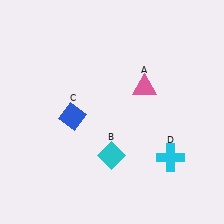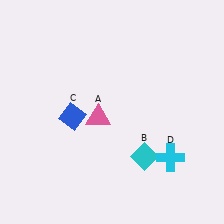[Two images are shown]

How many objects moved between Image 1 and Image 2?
2 objects moved between the two images.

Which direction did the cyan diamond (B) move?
The cyan diamond (B) moved right.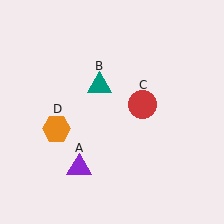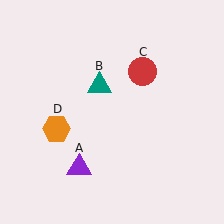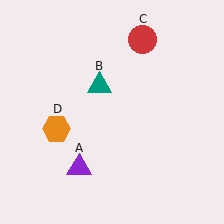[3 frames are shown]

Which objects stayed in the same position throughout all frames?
Purple triangle (object A) and teal triangle (object B) and orange hexagon (object D) remained stationary.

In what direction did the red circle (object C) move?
The red circle (object C) moved up.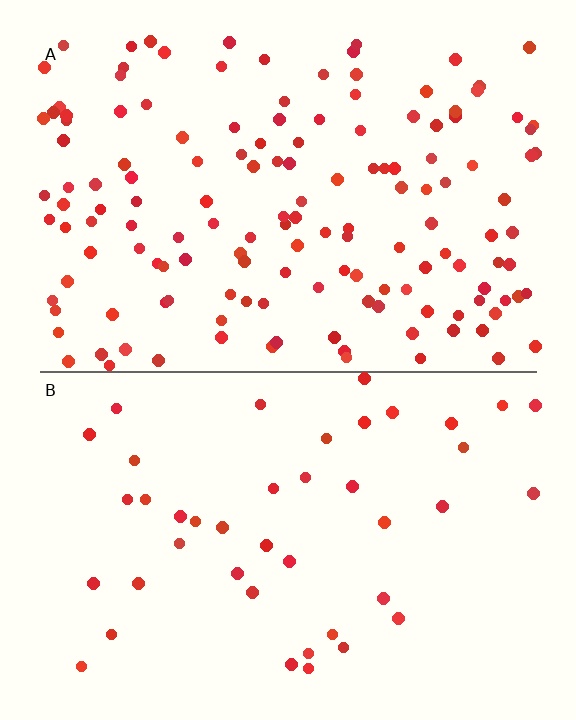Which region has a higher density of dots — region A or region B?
A (the top).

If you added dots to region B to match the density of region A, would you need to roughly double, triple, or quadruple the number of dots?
Approximately triple.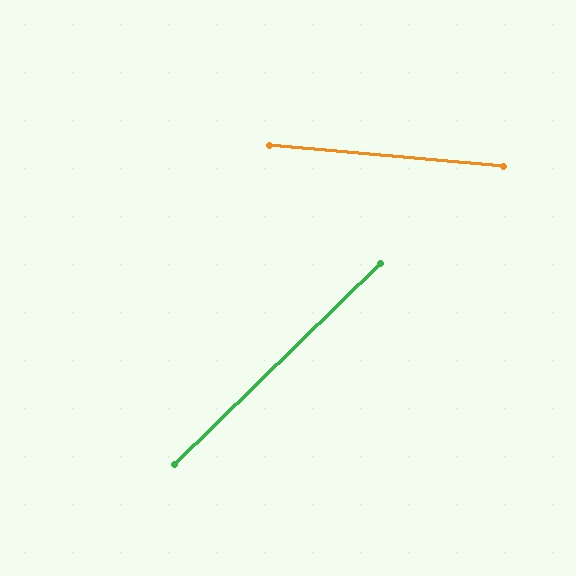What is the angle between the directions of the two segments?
Approximately 49 degrees.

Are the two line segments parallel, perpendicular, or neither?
Neither parallel nor perpendicular — they differ by about 49°.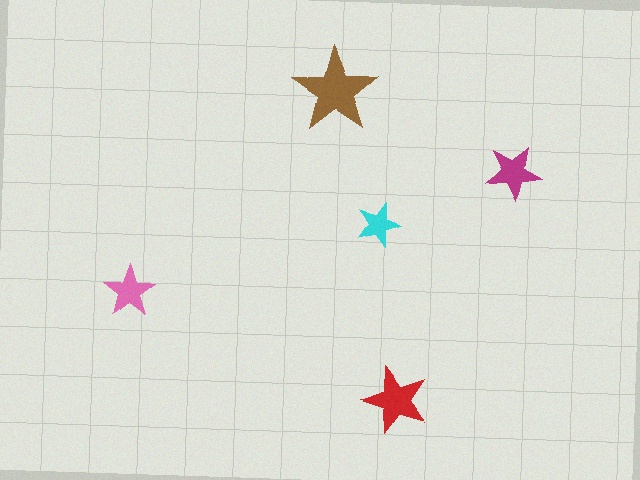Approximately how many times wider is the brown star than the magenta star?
About 1.5 times wider.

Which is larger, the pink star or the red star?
The red one.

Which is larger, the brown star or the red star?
The brown one.